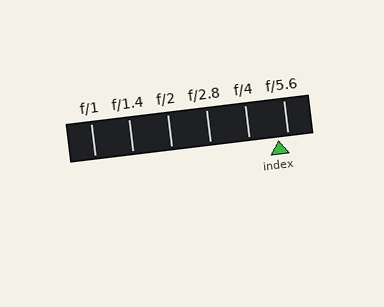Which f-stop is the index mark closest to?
The index mark is closest to f/5.6.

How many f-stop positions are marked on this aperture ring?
There are 6 f-stop positions marked.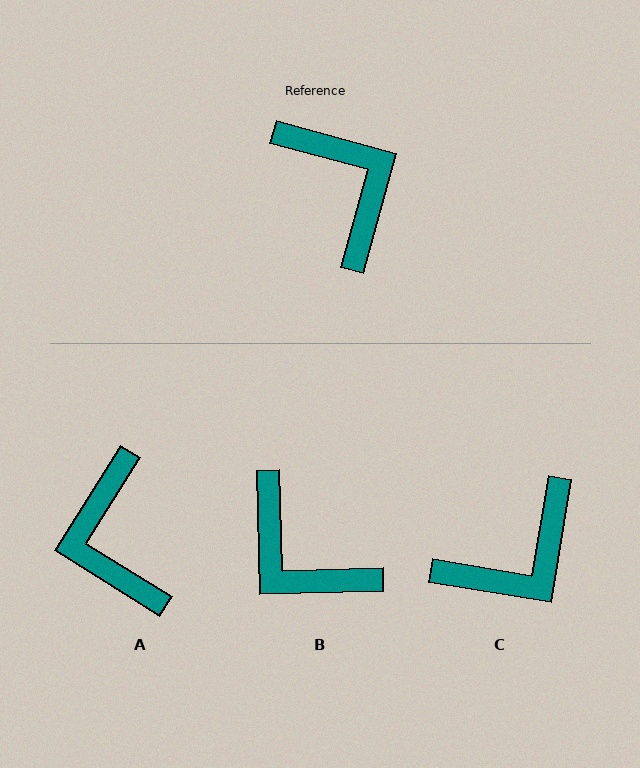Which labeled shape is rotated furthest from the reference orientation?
B, about 163 degrees away.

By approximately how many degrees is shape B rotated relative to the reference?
Approximately 163 degrees clockwise.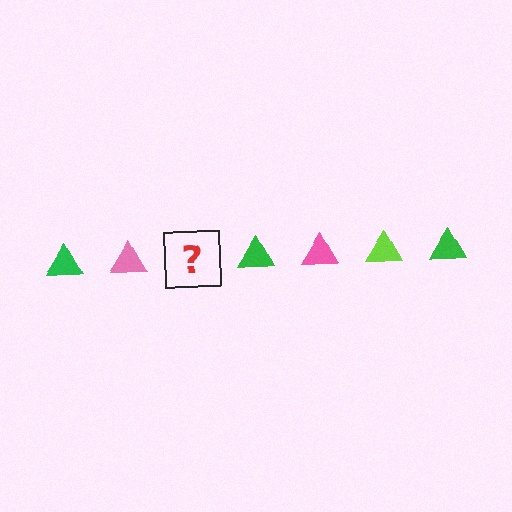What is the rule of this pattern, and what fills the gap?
The rule is that the pattern cycles through green, pink, lime triangles. The gap should be filled with a lime triangle.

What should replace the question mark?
The question mark should be replaced with a lime triangle.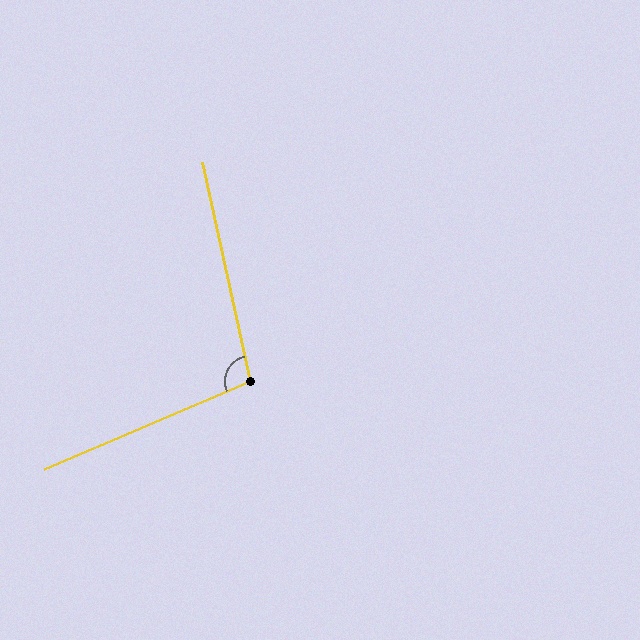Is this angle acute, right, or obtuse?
It is obtuse.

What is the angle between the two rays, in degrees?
Approximately 101 degrees.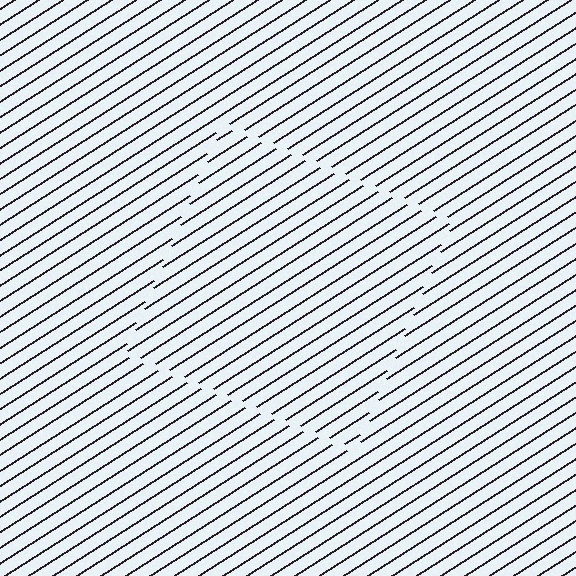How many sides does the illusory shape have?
4 sides — the line-ends trace a square.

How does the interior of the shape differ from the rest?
The interior of the shape contains the same grating, shifted by half a period — the contour is defined by the phase discontinuity where line-ends from the inner and outer gratings abut.